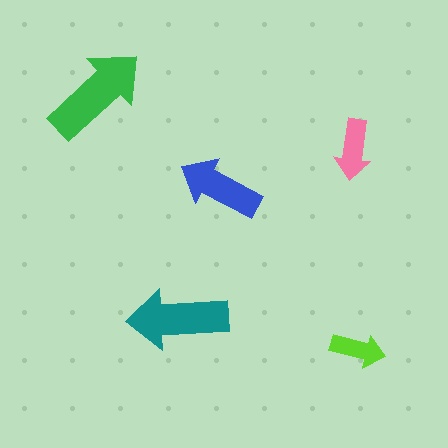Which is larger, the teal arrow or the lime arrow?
The teal one.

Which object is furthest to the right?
The lime arrow is rightmost.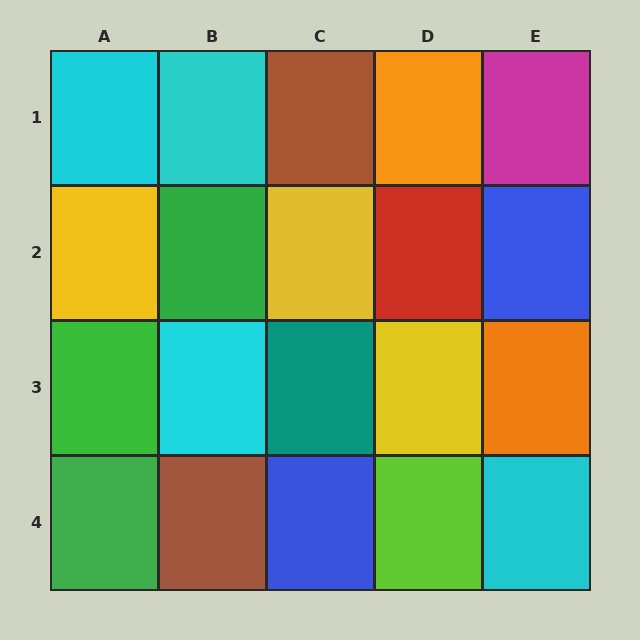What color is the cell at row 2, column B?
Green.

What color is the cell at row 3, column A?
Green.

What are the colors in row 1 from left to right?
Cyan, cyan, brown, orange, magenta.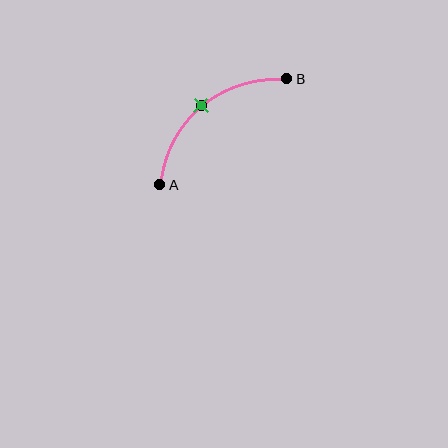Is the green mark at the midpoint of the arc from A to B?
Yes. The green mark lies on the arc at equal arc-length from both A and B — it is the arc midpoint.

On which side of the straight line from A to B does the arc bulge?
The arc bulges above and to the left of the straight line connecting A and B.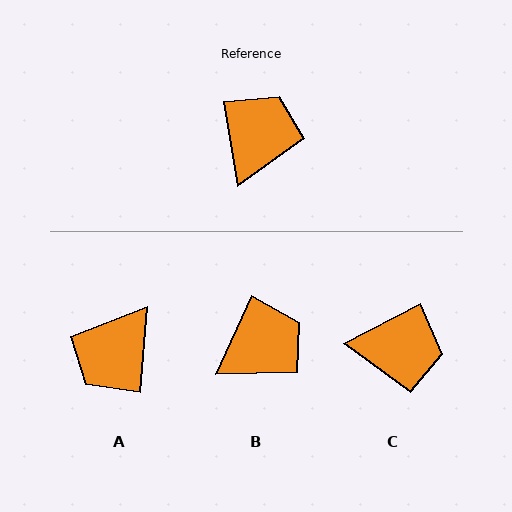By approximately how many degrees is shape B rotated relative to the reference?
Approximately 34 degrees clockwise.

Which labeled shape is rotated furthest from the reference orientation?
A, about 166 degrees away.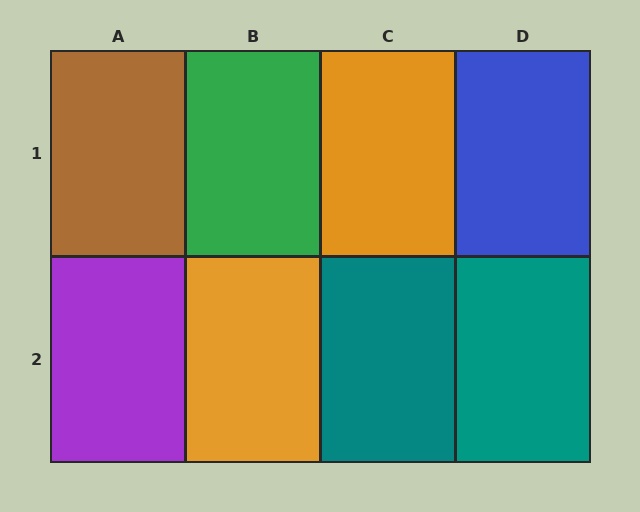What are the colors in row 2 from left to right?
Purple, orange, teal, teal.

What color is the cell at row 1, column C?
Orange.